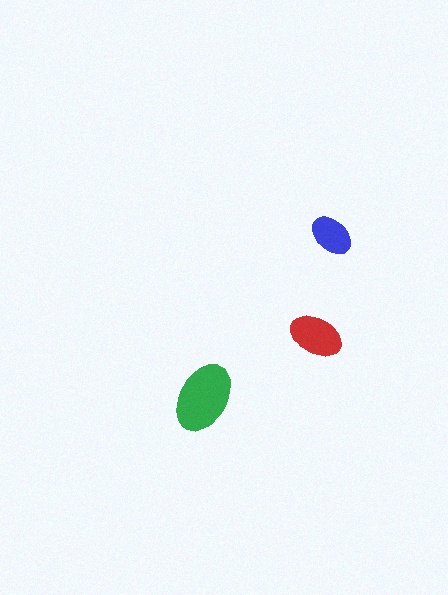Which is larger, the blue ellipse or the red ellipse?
The red one.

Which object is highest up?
The blue ellipse is topmost.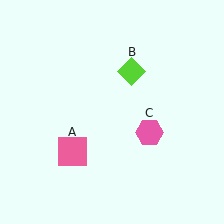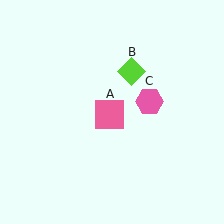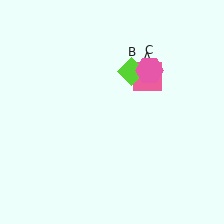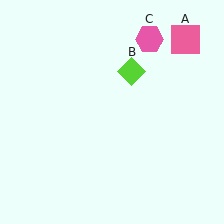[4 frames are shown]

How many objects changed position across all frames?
2 objects changed position: pink square (object A), pink hexagon (object C).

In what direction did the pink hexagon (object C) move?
The pink hexagon (object C) moved up.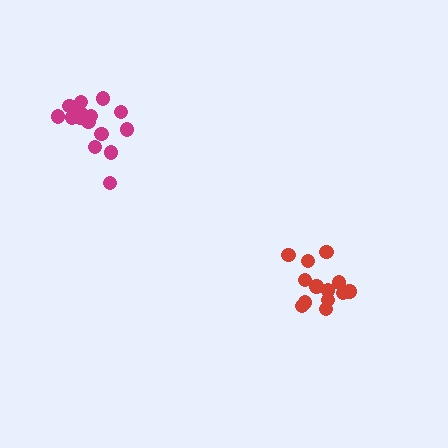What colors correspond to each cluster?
The clusters are colored: red, magenta.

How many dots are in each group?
Group 1: 13 dots, Group 2: 16 dots (29 total).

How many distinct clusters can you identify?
There are 2 distinct clusters.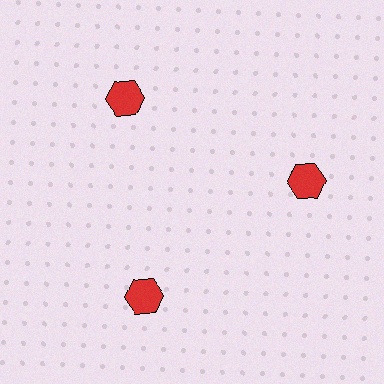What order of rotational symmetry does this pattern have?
This pattern has 3-fold rotational symmetry.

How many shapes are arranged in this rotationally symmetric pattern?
There are 3 shapes, arranged in 3 groups of 1.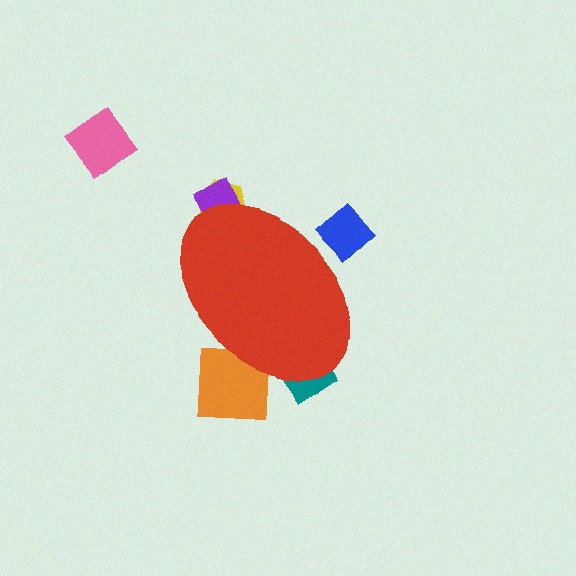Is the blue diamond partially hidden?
Yes, the blue diamond is partially hidden behind the red ellipse.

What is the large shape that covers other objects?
A red ellipse.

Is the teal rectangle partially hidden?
Yes, the teal rectangle is partially hidden behind the red ellipse.